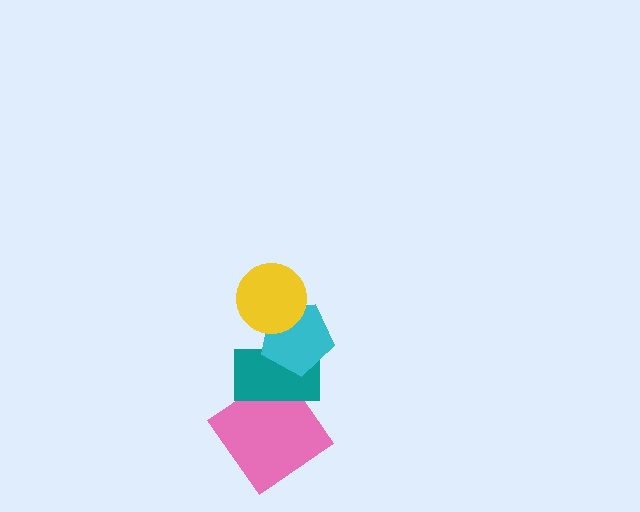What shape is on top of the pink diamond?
The teal rectangle is on top of the pink diamond.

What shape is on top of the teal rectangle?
The cyan pentagon is on top of the teal rectangle.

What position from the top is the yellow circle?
The yellow circle is 1st from the top.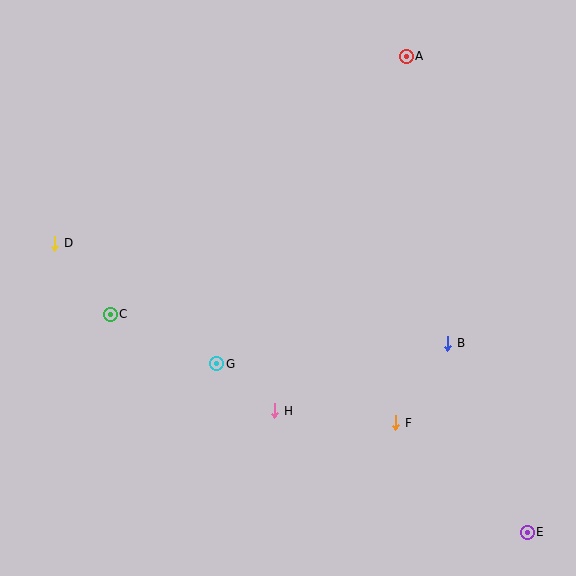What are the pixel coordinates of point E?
Point E is at (527, 532).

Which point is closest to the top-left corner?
Point D is closest to the top-left corner.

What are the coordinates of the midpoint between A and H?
The midpoint between A and H is at (340, 234).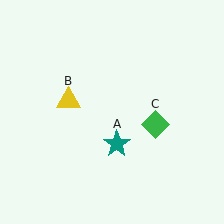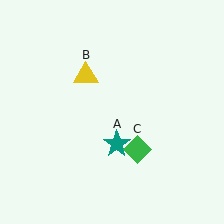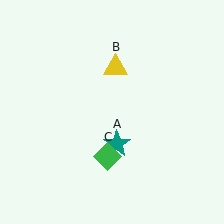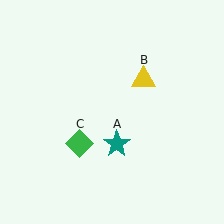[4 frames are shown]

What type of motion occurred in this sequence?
The yellow triangle (object B), green diamond (object C) rotated clockwise around the center of the scene.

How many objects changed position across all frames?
2 objects changed position: yellow triangle (object B), green diamond (object C).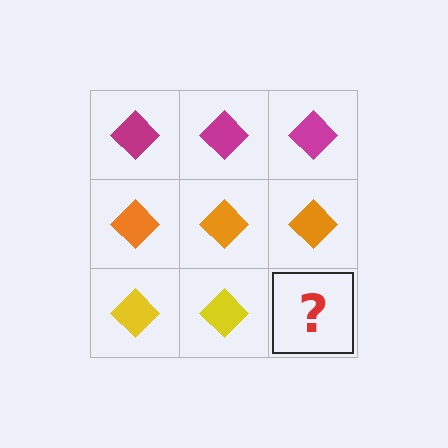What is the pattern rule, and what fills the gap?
The rule is that each row has a consistent color. The gap should be filled with a yellow diamond.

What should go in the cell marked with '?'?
The missing cell should contain a yellow diamond.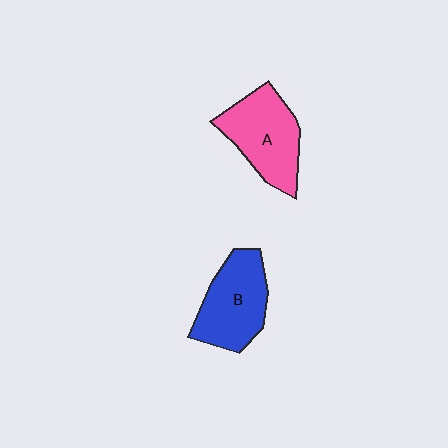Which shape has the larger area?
Shape A (pink).